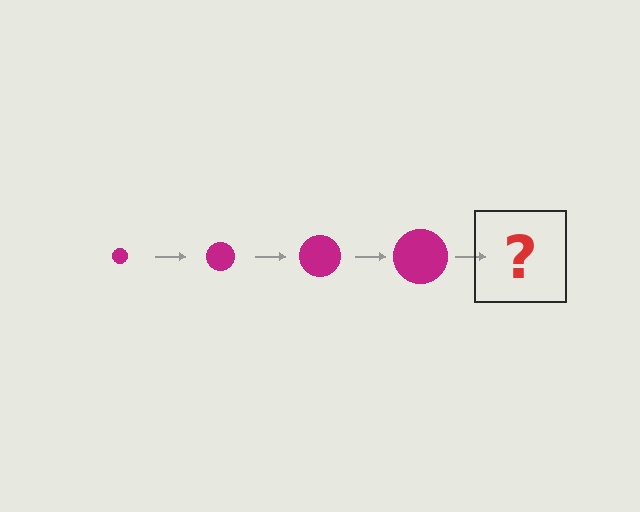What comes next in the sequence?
The next element should be a magenta circle, larger than the previous one.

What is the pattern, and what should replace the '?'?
The pattern is that the circle gets progressively larger each step. The '?' should be a magenta circle, larger than the previous one.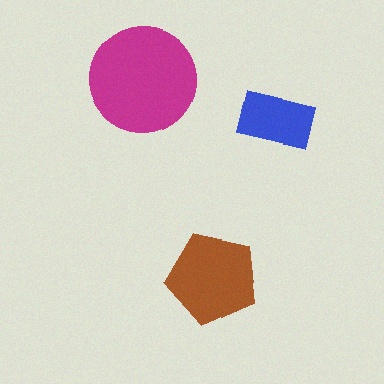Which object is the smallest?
The blue rectangle.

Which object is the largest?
The magenta circle.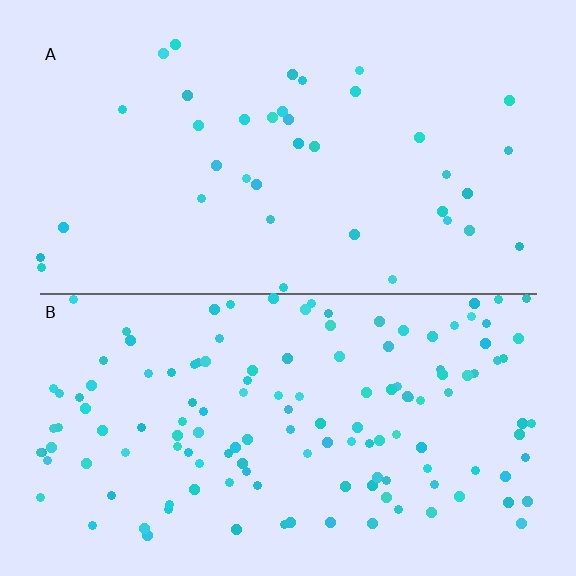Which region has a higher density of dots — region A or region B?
B (the bottom).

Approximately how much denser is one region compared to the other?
Approximately 3.6× — region B over region A.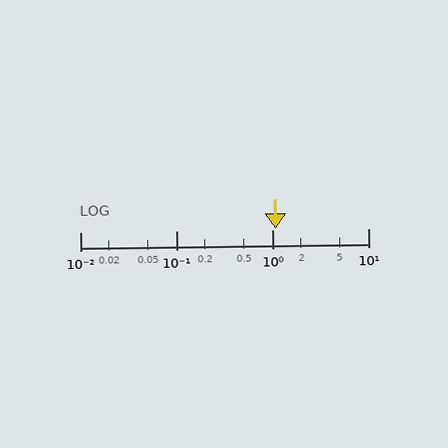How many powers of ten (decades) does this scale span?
The scale spans 3 decades, from 0.01 to 10.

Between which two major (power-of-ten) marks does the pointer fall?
The pointer is between 1 and 10.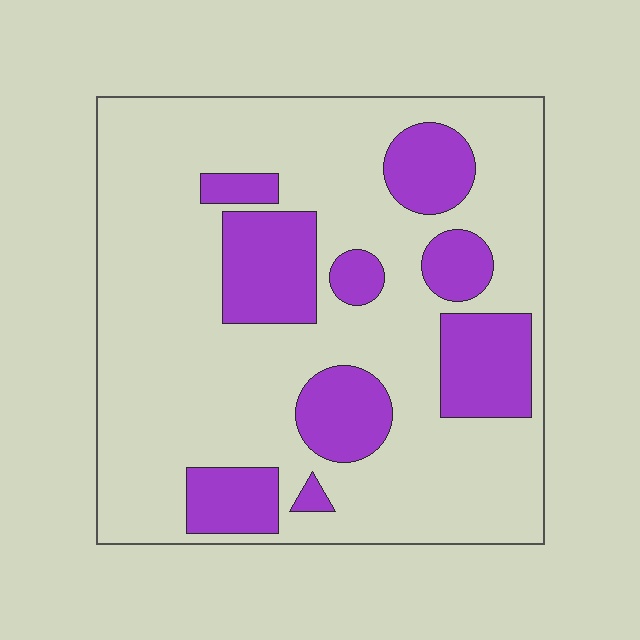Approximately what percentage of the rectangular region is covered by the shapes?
Approximately 25%.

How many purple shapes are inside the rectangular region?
9.